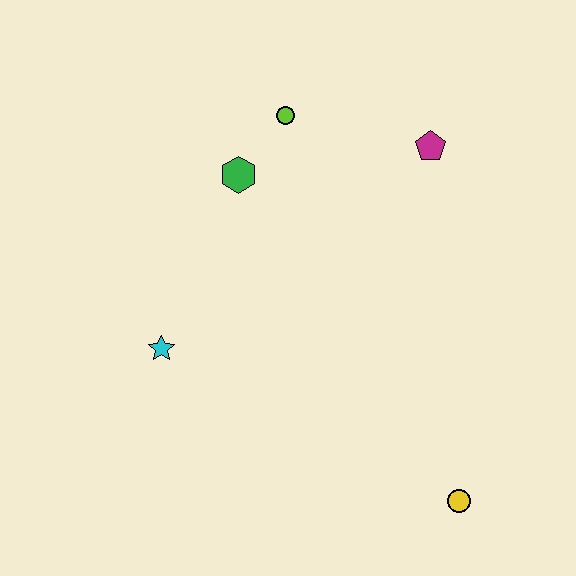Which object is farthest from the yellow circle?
The lime circle is farthest from the yellow circle.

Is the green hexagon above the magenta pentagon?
No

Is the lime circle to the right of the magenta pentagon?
No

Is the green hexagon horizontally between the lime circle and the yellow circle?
No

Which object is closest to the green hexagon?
The lime circle is closest to the green hexagon.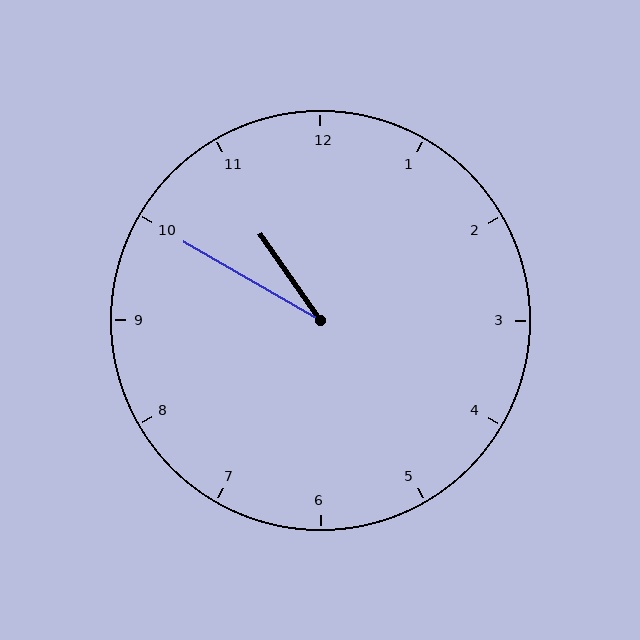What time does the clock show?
10:50.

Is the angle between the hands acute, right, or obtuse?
It is acute.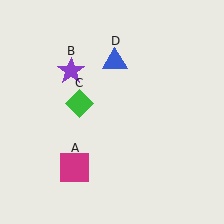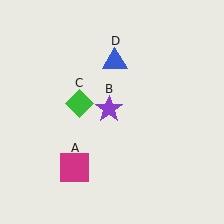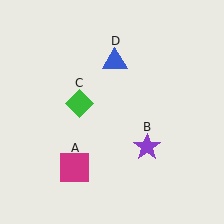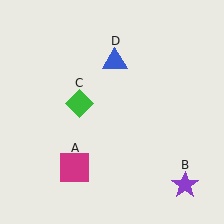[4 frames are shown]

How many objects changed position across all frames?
1 object changed position: purple star (object B).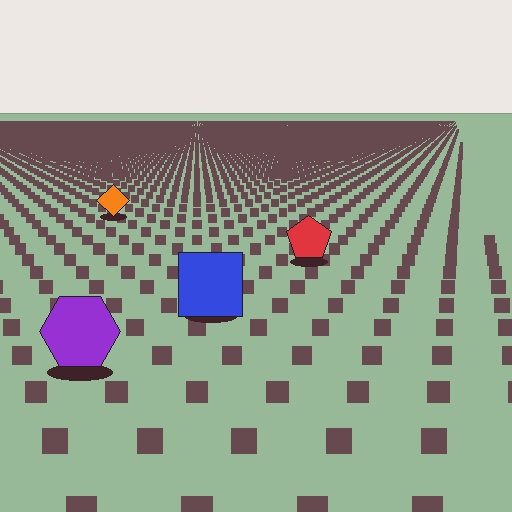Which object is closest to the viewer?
The purple hexagon is closest. The texture marks near it are larger and more spread out.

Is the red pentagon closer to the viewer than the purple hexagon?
No. The purple hexagon is closer — you can tell from the texture gradient: the ground texture is coarser near it.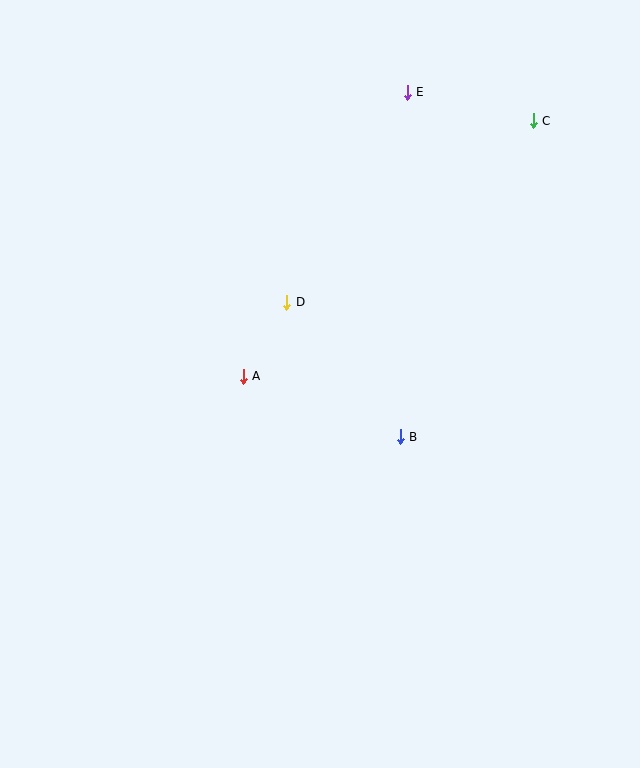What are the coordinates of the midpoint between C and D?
The midpoint between C and D is at (410, 211).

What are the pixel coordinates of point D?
Point D is at (287, 302).